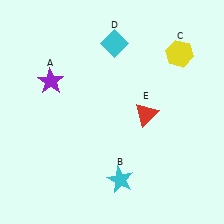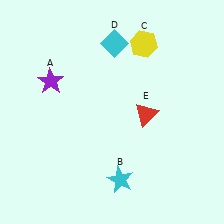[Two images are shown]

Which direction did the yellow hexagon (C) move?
The yellow hexagon (C) moved left.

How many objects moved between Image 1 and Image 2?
1 object moved between the two images.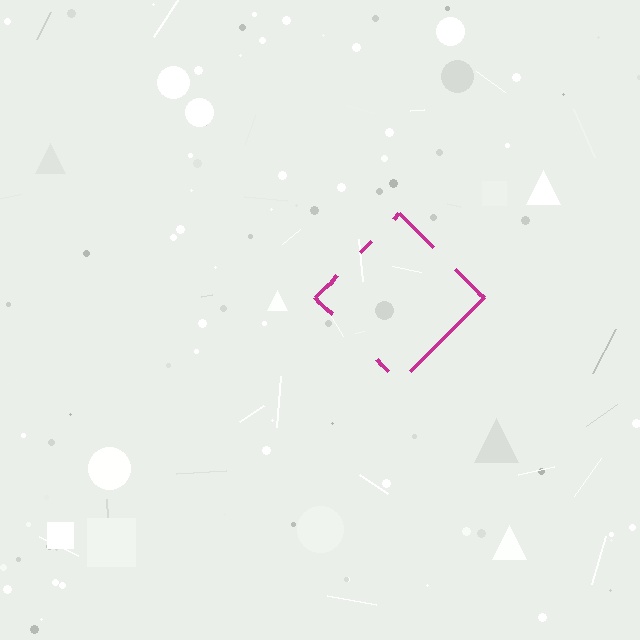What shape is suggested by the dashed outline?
The dashed outline suggests a diamond.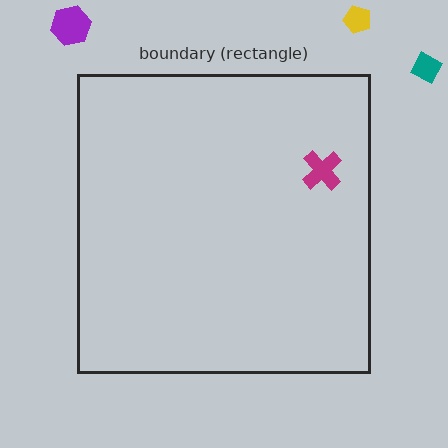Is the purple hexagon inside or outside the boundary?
Outside.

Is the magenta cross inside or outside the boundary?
Inside.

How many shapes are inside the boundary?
1 inside, 3 outside.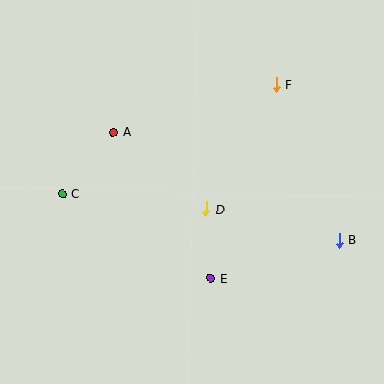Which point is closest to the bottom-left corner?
Point C is closest to the bottom-left corner.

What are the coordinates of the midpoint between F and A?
The midpoint between F and A is at (195, 108).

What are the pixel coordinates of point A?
Point A is at (113, 132).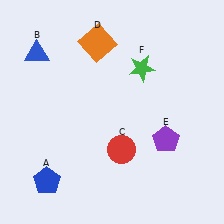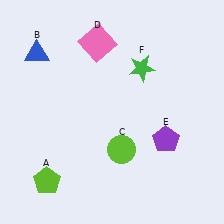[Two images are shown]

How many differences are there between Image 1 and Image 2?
There are 3 differences between the two images.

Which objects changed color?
A changed from blue to lime. C changed from red to lime. D changed from orange to pink.